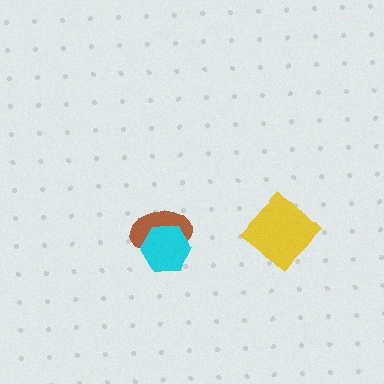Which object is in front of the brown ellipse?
The cyan hexagon is in front of the brown ellipse.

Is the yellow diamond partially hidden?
No, no other shape covers it.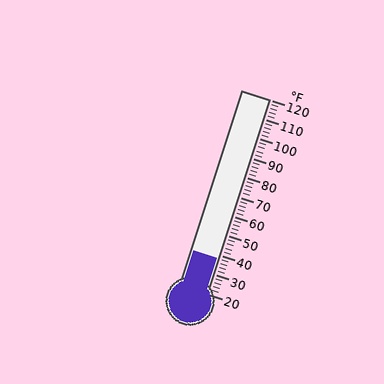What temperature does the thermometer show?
The thermometer shows approximately 38°F.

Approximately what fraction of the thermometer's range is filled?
The thermometer is filled to approximately 20% of its range.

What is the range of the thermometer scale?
The thermometer scale ranges from 20°F to 120°F.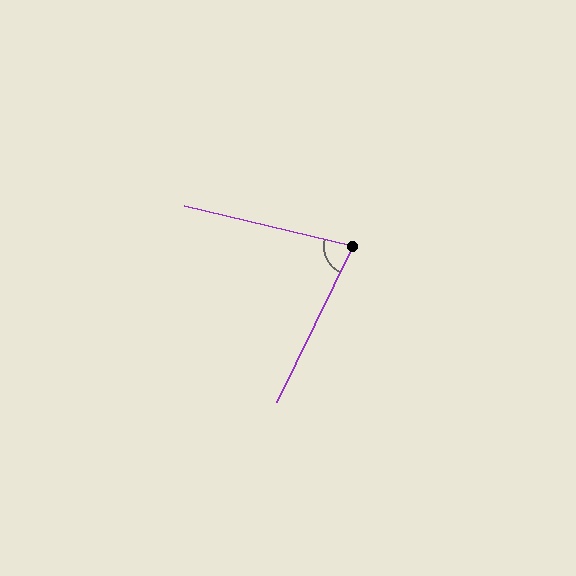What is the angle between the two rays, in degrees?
Approximately 77 degrees.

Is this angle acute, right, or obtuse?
It is acute.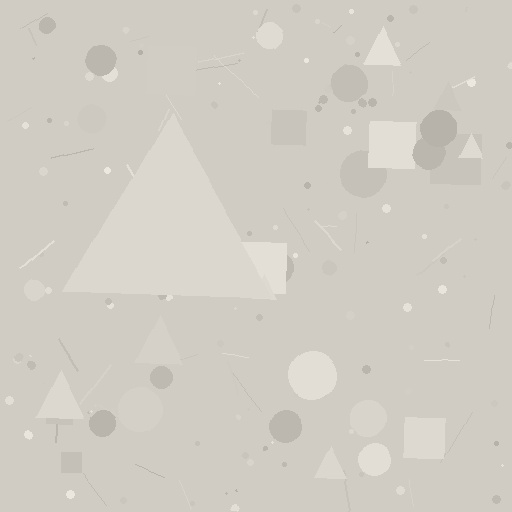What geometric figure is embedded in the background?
A triangle is embedded in the background.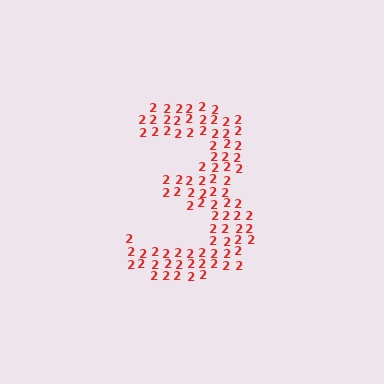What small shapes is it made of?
It is made of small digit 2's.